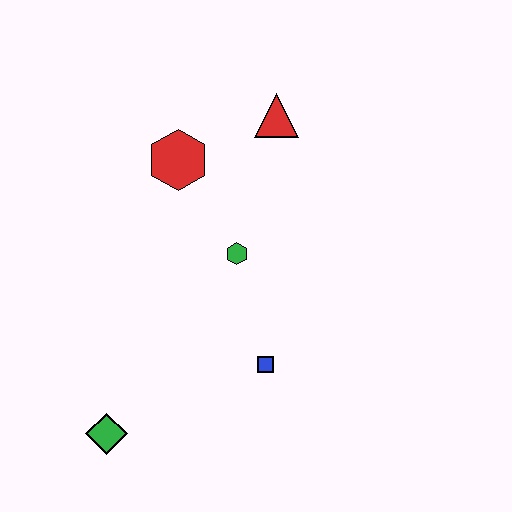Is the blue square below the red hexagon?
Yes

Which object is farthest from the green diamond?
The red triangle is farthest from the green diamond.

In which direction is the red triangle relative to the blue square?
The red triangle is above the blue square.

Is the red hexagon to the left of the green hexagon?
Yes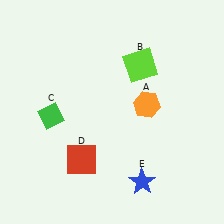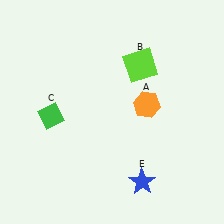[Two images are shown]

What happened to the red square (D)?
The red square (D) was removed in Image 2. It was in the bottom-left area of Image 1.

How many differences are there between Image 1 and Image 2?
There is 1 difference between the two images.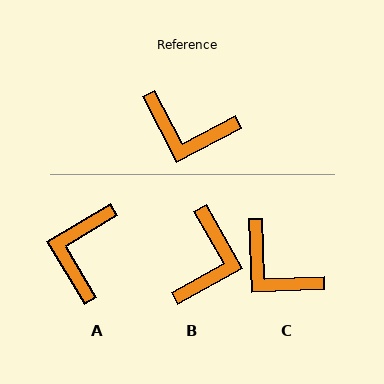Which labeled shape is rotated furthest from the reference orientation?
B, about 92 degrees away.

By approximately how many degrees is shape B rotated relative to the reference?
Approximately 92 degrees counter-clockwise.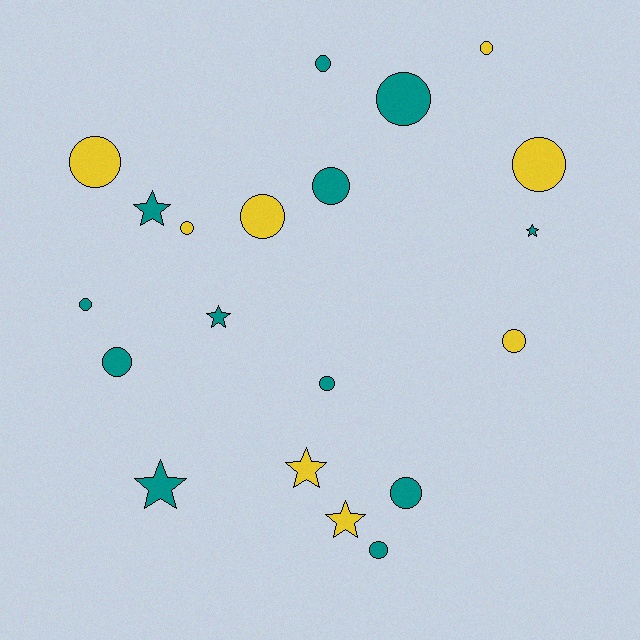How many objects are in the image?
There are 20 objects.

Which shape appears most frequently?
Circle, with 14 objects.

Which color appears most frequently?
Teal, with 12 objects.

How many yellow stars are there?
There are 2 yellow stars.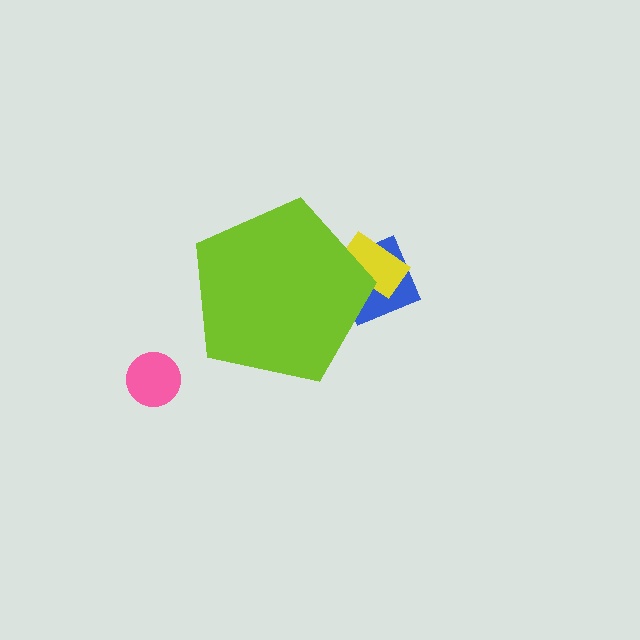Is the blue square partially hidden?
Yes, the blue square is partially hidden behind the lime pentagon.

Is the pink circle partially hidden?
No, the pink circle is fully visible.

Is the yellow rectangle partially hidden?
Yes, the yellow rectangle is partially hidden behind the lime pentagon.